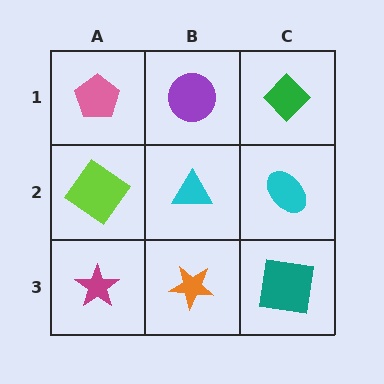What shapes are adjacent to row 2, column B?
A purple circle (row 1, column B), an orange star (row 3, column B), a lime diamond (row 2, column A), a cyan ellipse (row 2, column C).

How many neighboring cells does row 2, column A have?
3.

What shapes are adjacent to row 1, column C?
A cyan ellipse (row 2, column C), a purple circle (row 1, column B).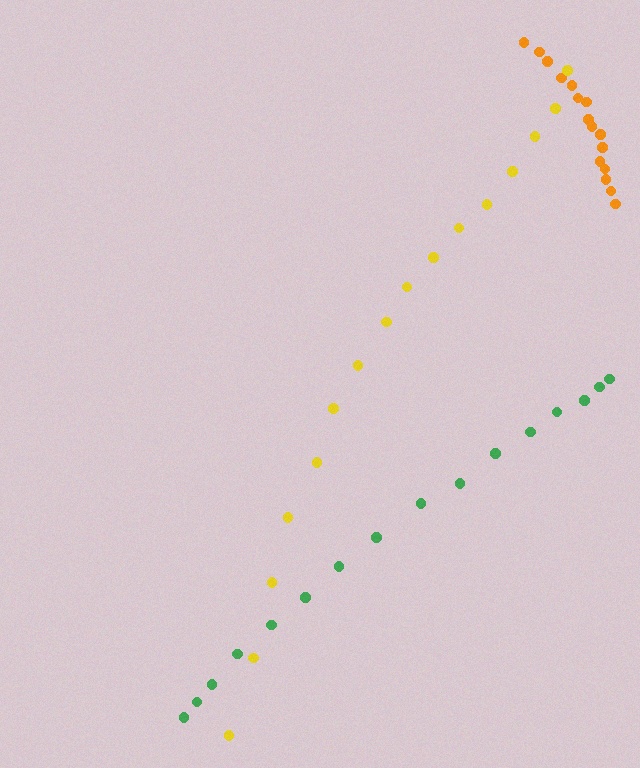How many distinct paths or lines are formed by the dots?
There are 3 distinct paths.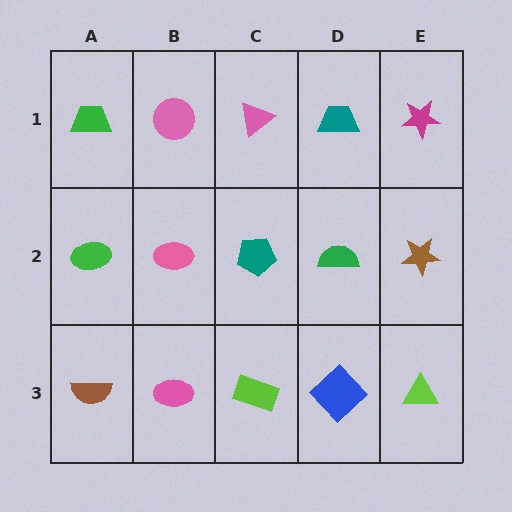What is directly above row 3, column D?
A green semicircle.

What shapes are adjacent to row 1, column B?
A pink ellipse (row 2, column B), a green trapezoid (row 1, column A), a pink triangle (row 1, column C).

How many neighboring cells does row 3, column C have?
3.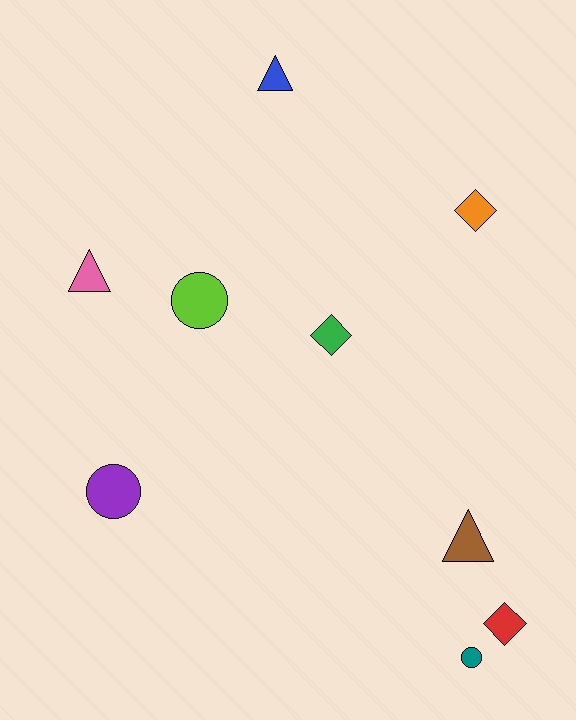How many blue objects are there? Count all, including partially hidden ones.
There is 1 blue object.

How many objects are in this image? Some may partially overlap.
There are 9 objects.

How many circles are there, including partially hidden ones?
There are 3 circles.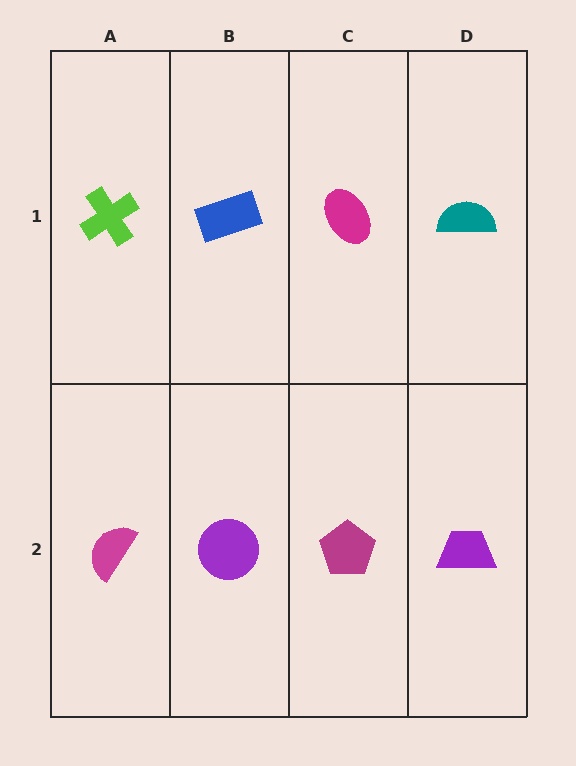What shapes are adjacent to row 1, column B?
A purple circle (row 2, column B), a lime cross (row 1, column A), a magenta ellipse (row 1, column C).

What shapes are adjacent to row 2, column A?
A lime cross (row 1, column A), a purple circle (row 2, column B).